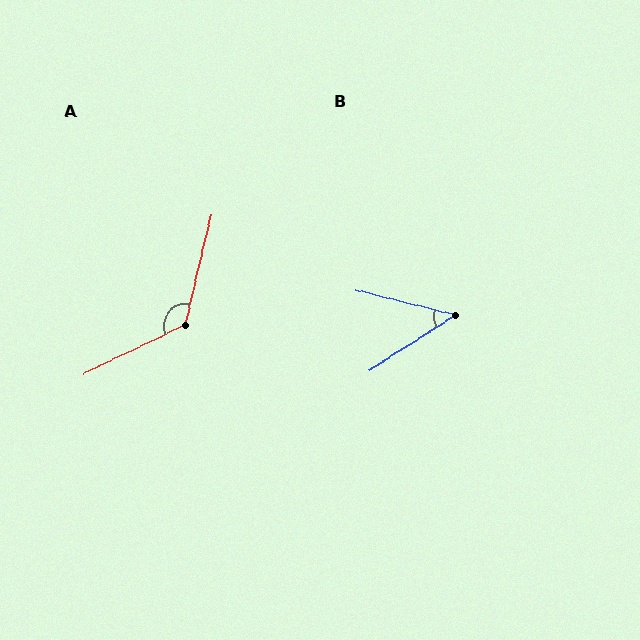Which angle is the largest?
A, at approximately 129 degrees.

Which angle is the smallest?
B, at approximately 47 degrees.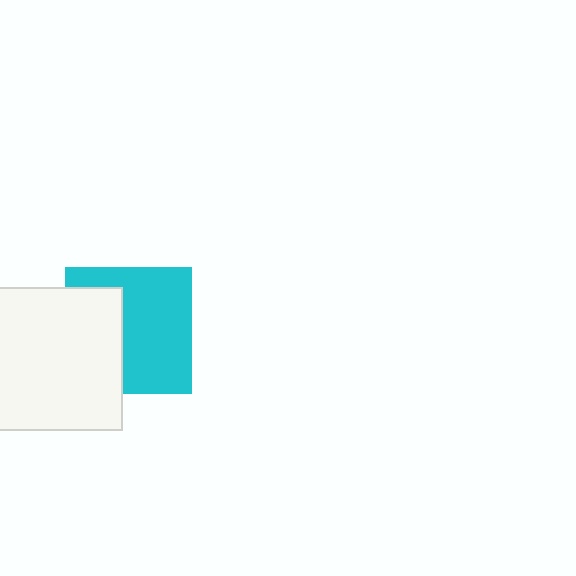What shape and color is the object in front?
The object in front is a white square.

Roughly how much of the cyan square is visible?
About half of it is visible (roughly 61%).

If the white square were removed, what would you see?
You would see the complete cyan square.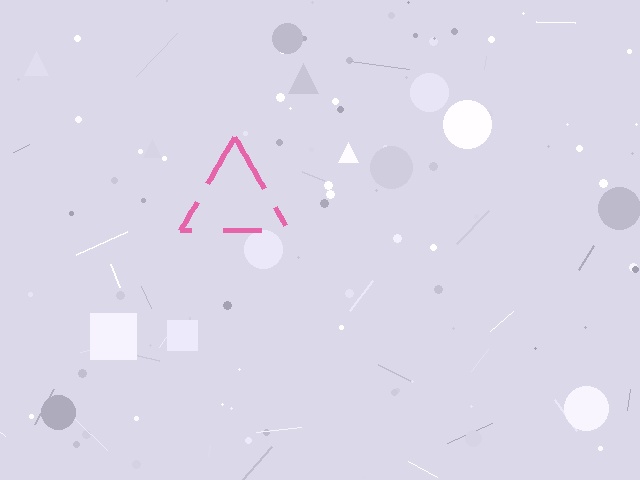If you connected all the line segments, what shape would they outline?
They would outline a triangle.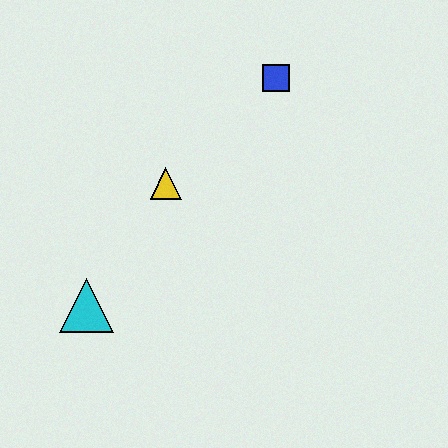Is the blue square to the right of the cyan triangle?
Yes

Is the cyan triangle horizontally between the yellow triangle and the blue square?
No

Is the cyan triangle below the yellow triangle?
Yes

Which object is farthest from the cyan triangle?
The blue square is farthest from the cyan triangle.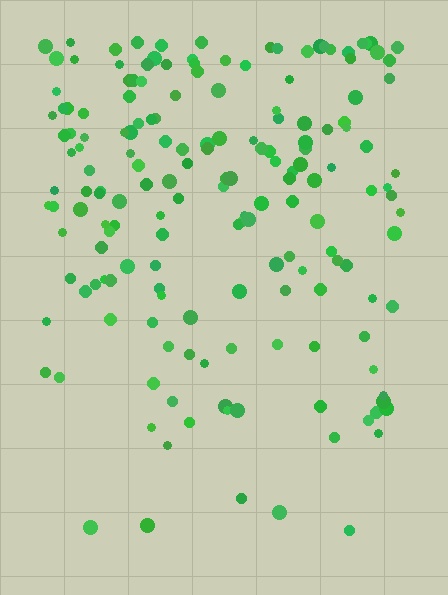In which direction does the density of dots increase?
From bottom to top, with the top side densest.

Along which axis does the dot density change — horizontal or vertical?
Vertical.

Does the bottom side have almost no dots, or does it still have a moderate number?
Still a moderate number, just noticeably fewer than the top.